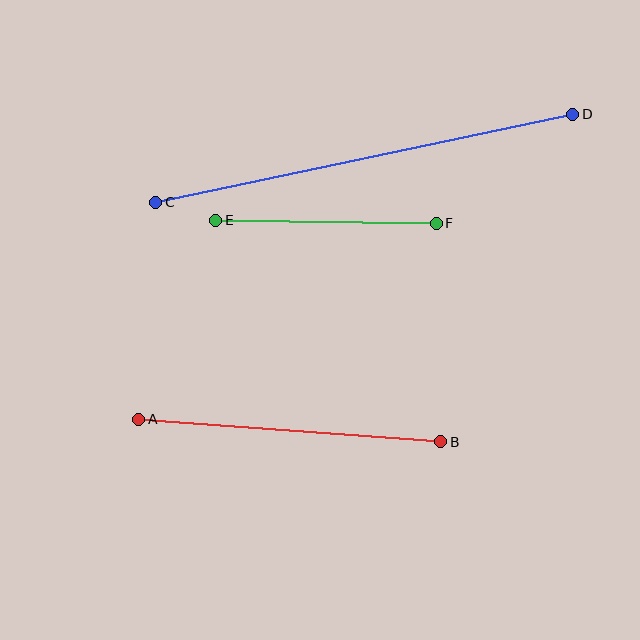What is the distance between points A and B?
The distance is approximately 303 pixels.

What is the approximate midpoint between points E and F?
The midpoint is at approximately (326, 222) pixels.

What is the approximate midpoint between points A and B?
The midpoint is at approximately (290, 431) pixels.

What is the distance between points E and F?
The distance is approximately 221 pixels.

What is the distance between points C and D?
The distance is approximately 426 pixels.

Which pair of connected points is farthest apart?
Points C and D are farthest apart.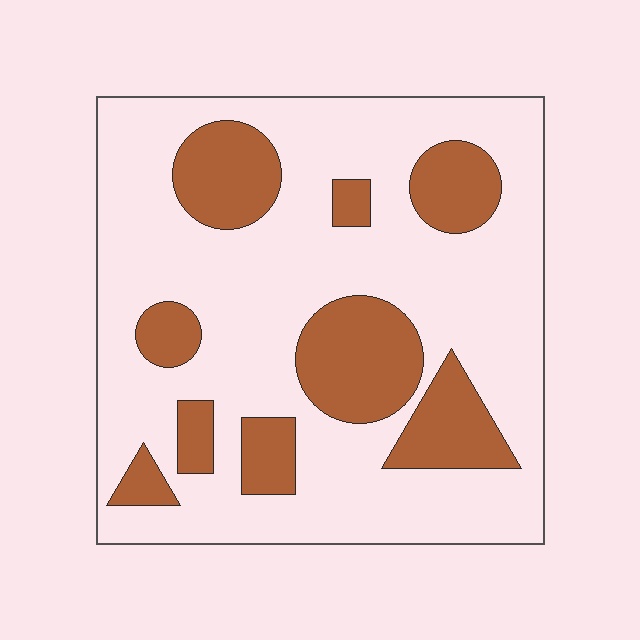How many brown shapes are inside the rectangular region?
9.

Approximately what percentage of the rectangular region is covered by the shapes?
Approximately 25%.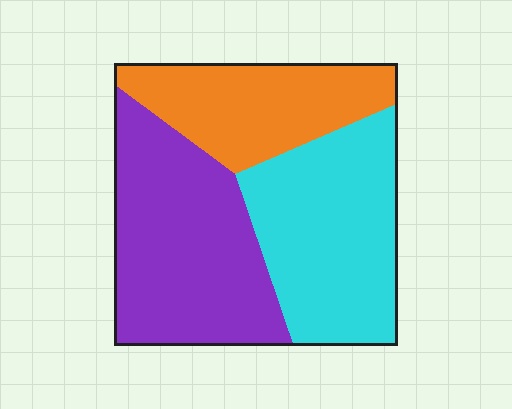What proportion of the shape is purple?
Purple takes up about two fifths (2/5) of the shape.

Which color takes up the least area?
Orange, at roughly 25%.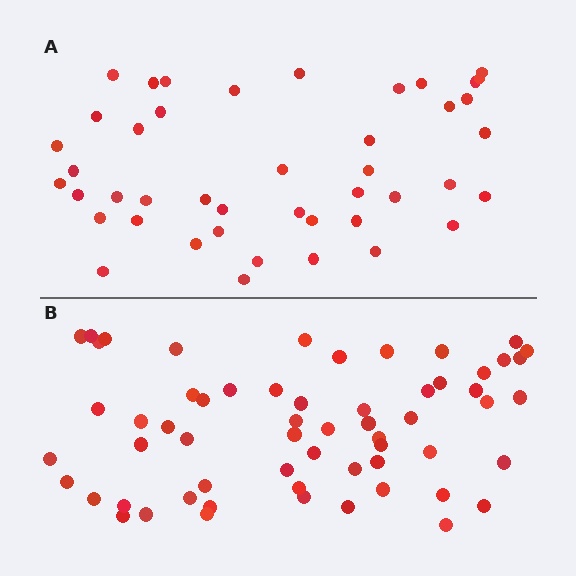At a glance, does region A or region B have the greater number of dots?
Region B (the bottom region) has more dots.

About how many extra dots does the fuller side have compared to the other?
Region B has approximately 15 more dots than region A.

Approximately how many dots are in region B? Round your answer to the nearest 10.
About 60 dots.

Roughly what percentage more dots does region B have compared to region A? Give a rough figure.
About 35% more.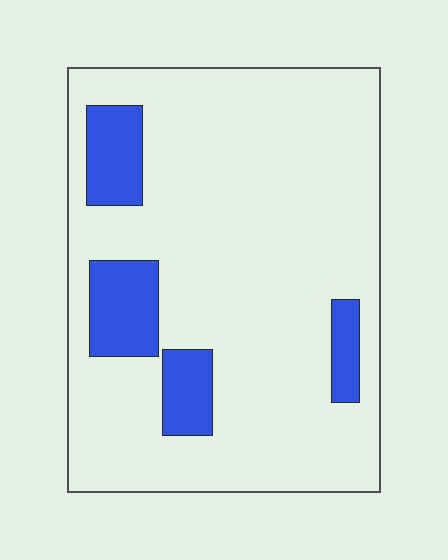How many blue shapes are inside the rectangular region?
4.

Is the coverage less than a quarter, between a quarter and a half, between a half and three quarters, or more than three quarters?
Less than a quarter.